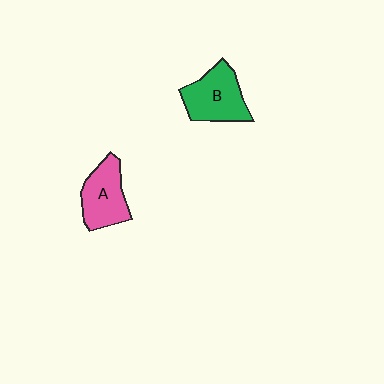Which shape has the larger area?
Shape B (green).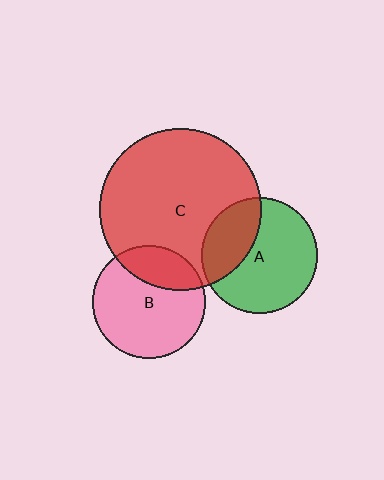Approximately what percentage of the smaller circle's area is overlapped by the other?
Approximately 25%.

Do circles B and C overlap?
Yes.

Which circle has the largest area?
Circle C (red).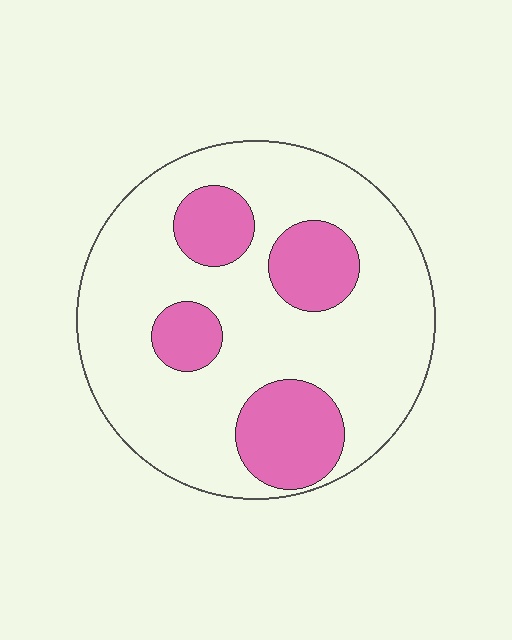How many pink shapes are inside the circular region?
4.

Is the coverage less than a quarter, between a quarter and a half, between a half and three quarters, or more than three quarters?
Between a quarter and a half.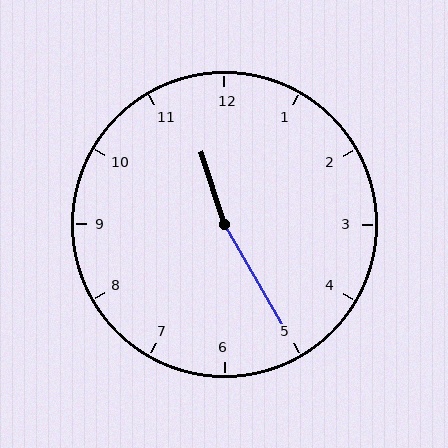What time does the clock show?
11:25.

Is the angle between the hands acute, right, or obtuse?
It is obtuse.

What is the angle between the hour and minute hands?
Approximately 168 degrees.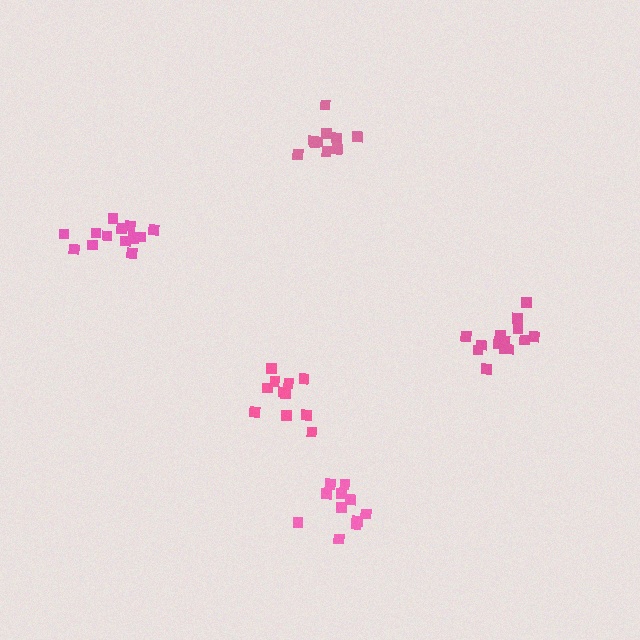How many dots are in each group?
Group 1: 10 dots, Group 2: 14 dots, Group 3: 11 dots, Group 4: 14 dots, Group 5: 11 dots (60 total).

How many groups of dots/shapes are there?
There are 5 groups.